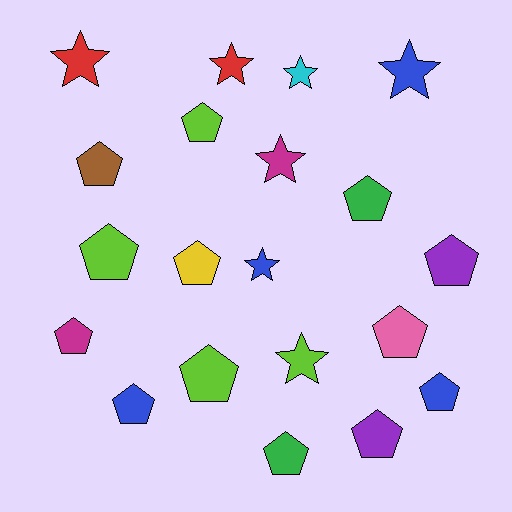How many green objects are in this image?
There are 2 green objects.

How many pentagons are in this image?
There are 13 pentagons.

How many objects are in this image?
There are 20 objects.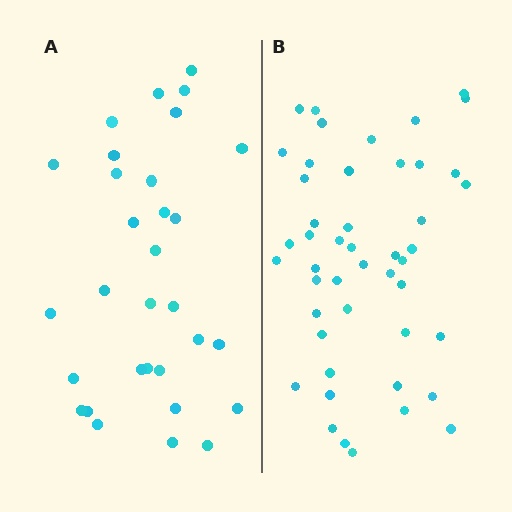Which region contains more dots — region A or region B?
Region B (the right region) has more dots.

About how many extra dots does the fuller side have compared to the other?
Region B has approximately 15 more dots than region A.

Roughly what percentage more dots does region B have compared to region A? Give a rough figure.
About 50% more.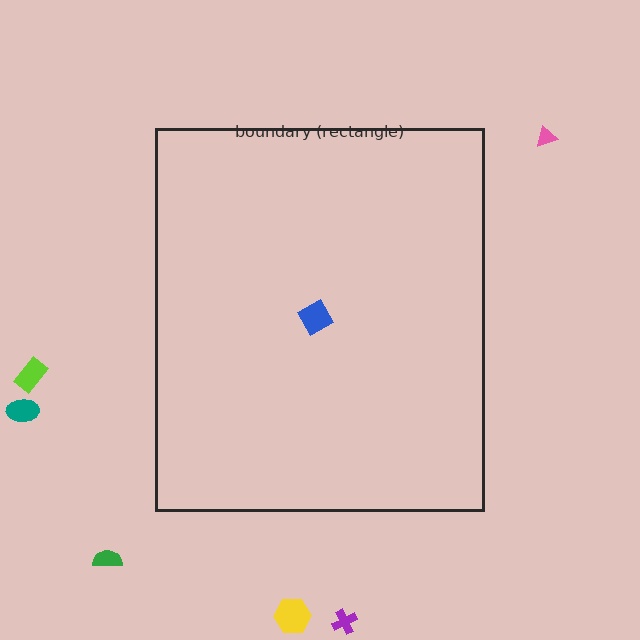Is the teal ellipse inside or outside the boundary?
Outside.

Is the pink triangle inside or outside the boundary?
Outside.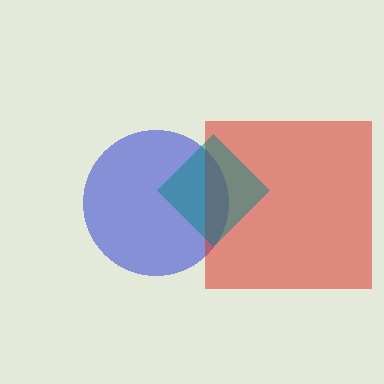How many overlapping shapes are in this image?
There are 3 overlapping shapes in the image.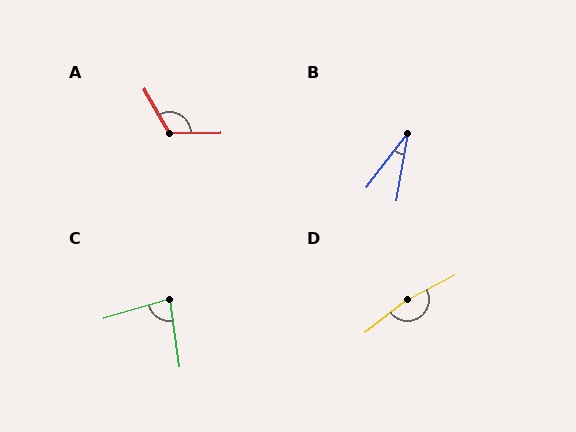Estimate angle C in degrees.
Approximately 81 degrees.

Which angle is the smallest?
B, at approximately 28 degrees.